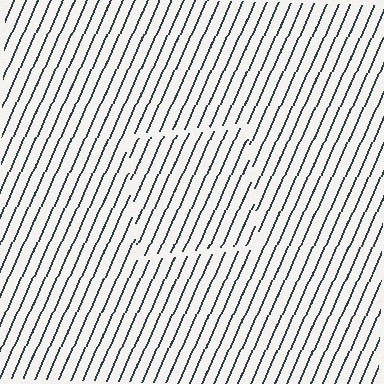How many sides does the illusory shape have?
4 sides — the line-ends trace a square.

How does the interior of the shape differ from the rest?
The interior of the shape contains the same grating, shifted by half a period — the contour is defined by the phase discontinuity where line-ends from the inner and outer gratings abut.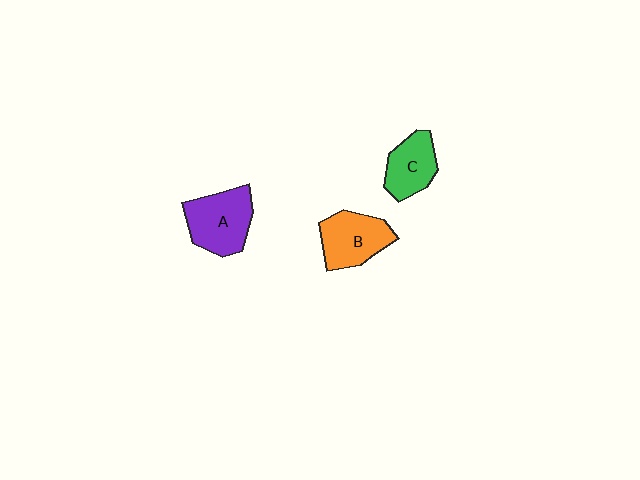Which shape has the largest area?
Shape A (purple).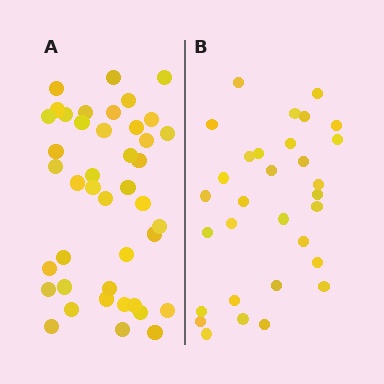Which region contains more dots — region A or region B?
Region A (the left region) has more dots.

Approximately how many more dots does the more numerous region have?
Region A has roughly 12 or so more dots than region B.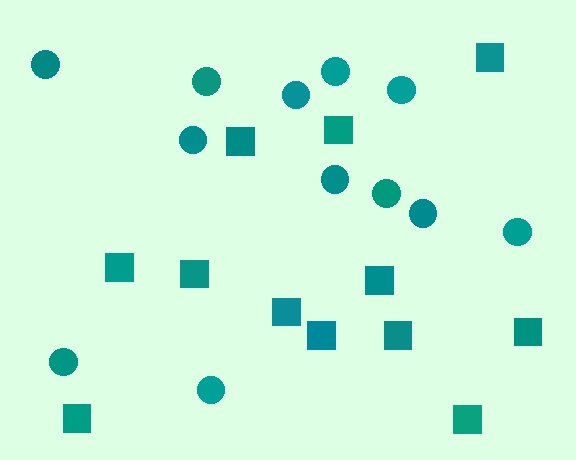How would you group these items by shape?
There are 2 groups: one group of circles (12) and one group of squares (12).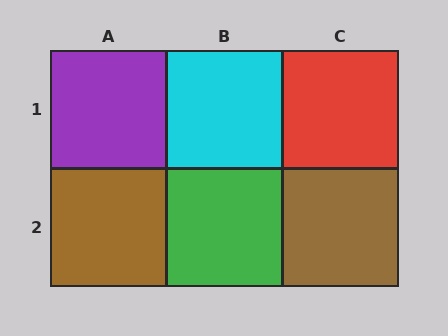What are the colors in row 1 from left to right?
Purple, cyan, red.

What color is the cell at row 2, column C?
Brown.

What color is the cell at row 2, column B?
Green.